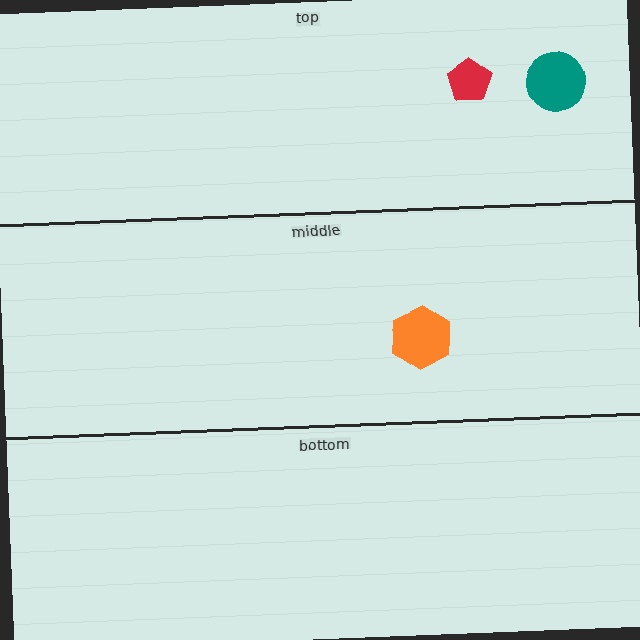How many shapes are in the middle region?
1.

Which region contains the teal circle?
The top region.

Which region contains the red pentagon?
The top region.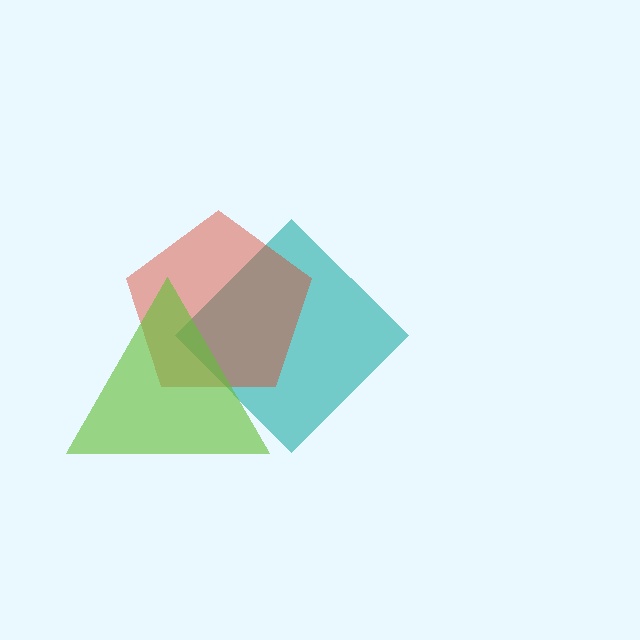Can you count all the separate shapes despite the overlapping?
Yes, there are 3 separate shapes.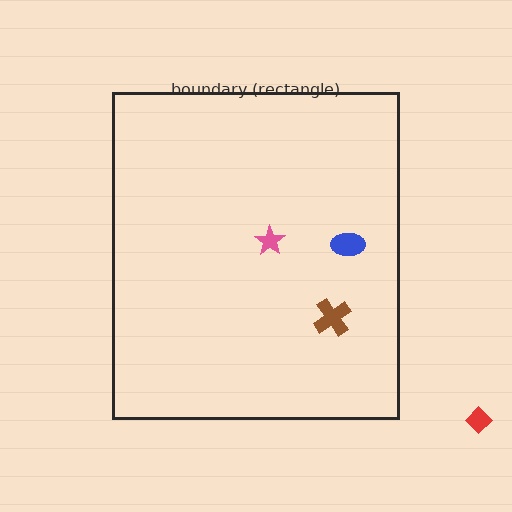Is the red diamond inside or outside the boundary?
Outside.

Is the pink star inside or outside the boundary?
Inside.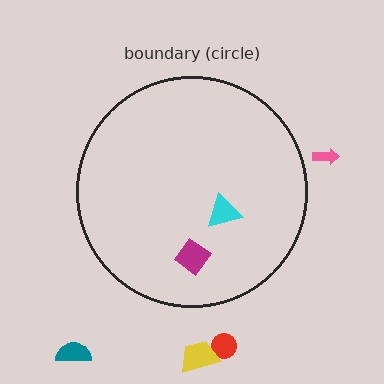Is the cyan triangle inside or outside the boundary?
Inside.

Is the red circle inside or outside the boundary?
Outside.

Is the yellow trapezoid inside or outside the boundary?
Outside.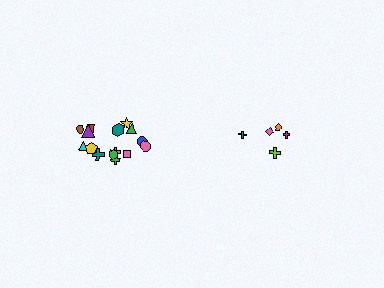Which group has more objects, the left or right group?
The left group.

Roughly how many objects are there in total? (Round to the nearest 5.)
Roughly 20 objects in total.